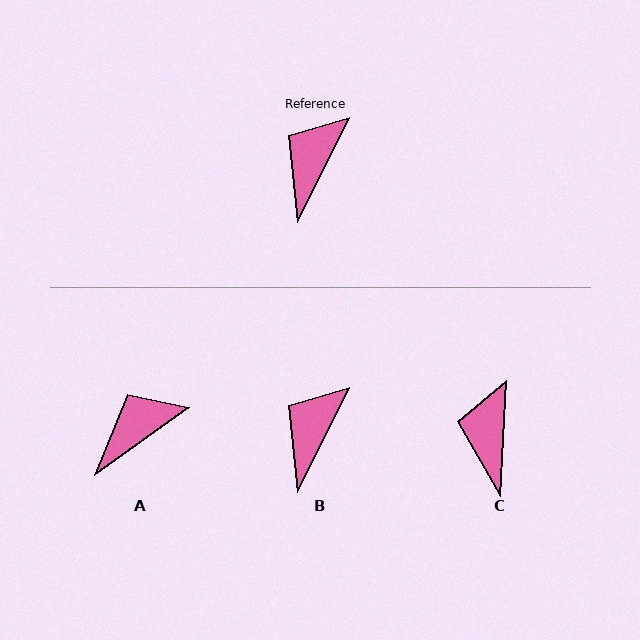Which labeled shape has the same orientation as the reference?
B.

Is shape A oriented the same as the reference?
No, it is off by about 28 degrees.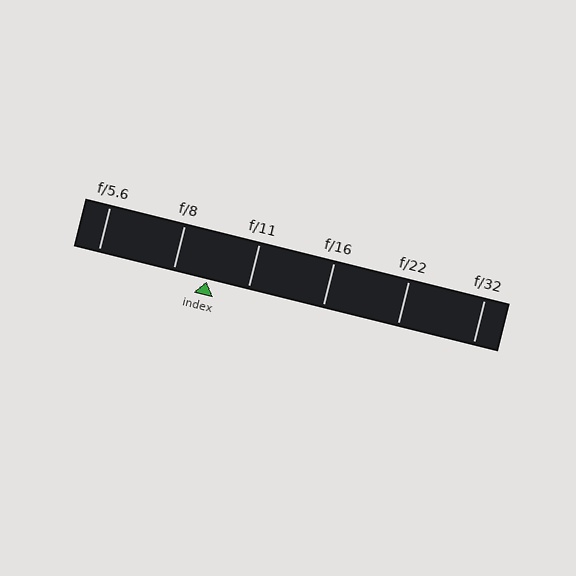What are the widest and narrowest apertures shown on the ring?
The widest aperture shown is f/5.6 and the narrowest is f/32.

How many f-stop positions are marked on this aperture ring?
There are 6 f-stop positions marked.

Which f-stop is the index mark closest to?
The index mark is closest to f/8.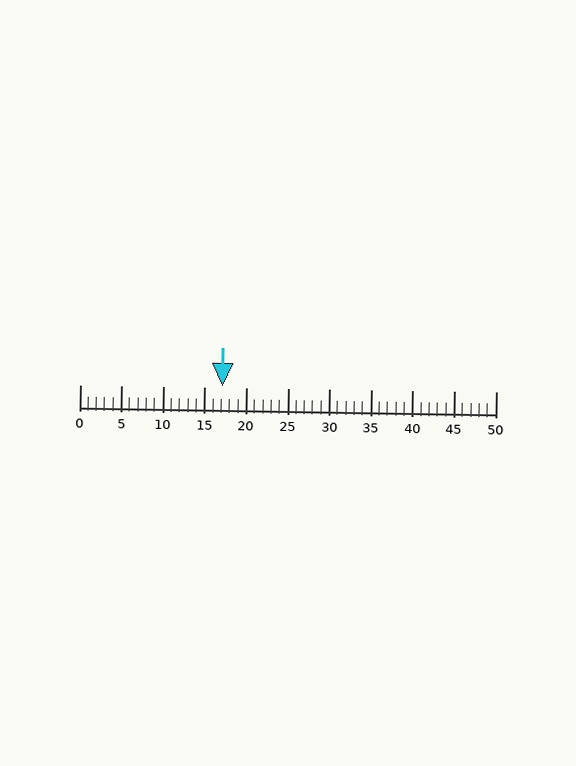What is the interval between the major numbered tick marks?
The major tick marks are spaced 5 units apart.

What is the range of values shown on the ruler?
The ruler shows values from 0 to 50.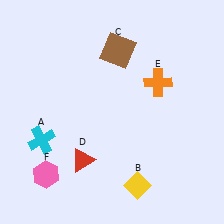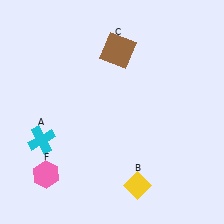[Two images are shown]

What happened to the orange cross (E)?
The orange cross (E) was removed in Image 2. It was in the top-right area of Image 1.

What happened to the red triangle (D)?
The red triangle (D) was removed in Image 2. It was in the bottom-left area of Image 1.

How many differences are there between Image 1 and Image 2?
There are 2 differences between the two images.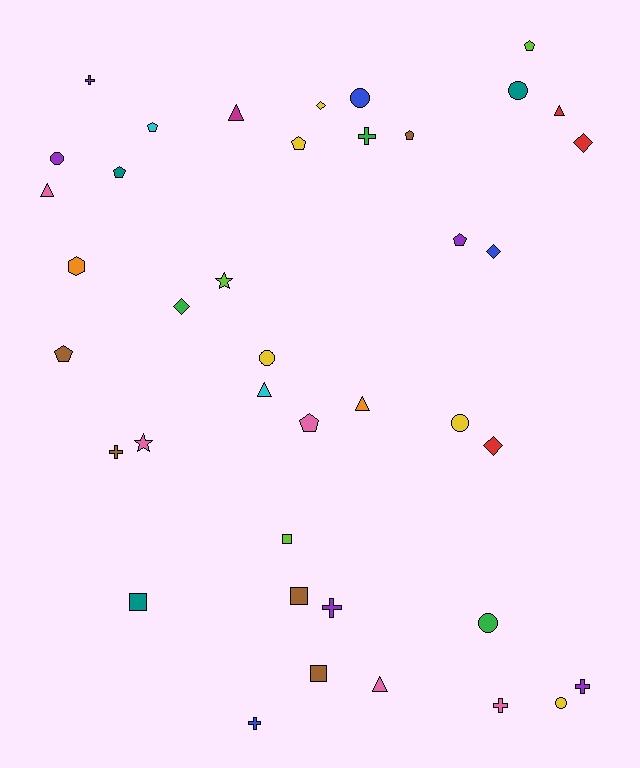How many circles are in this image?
There are 7 circles.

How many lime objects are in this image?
There are 3 lime objects.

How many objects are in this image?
There are 40 objects.